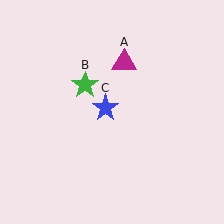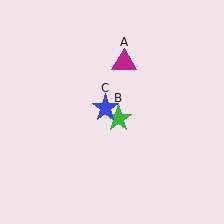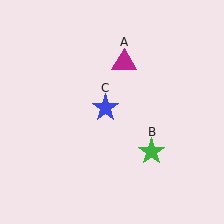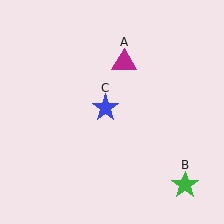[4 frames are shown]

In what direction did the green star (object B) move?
The green star (object B) moved down and to the right.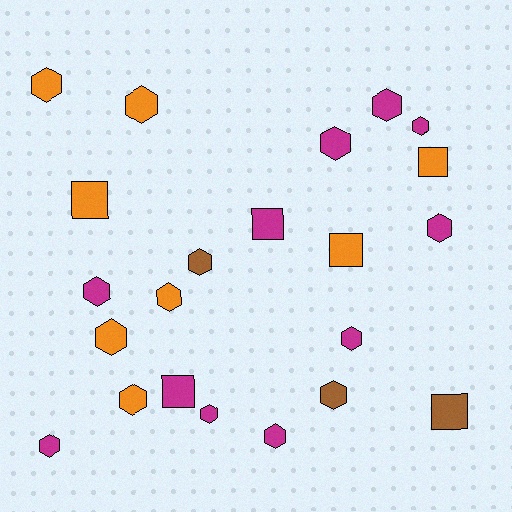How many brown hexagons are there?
There are 2 brown hexagons.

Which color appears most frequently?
Magenta, with 11 objects.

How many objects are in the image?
There are 22 objects.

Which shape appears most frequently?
Hexagon, with 16 objects.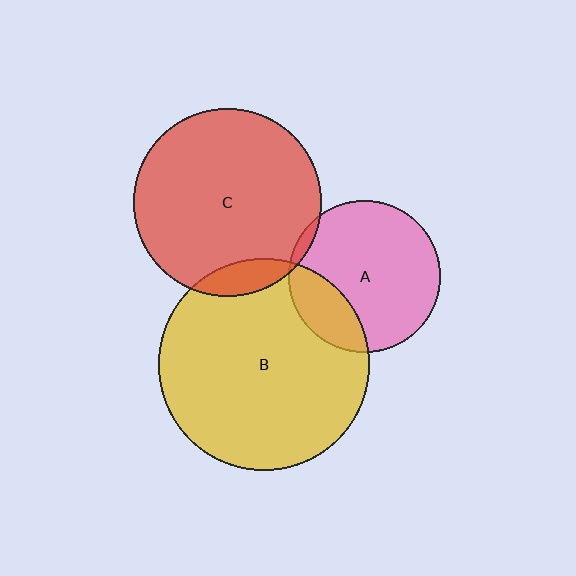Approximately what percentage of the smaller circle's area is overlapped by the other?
Approximately 20%.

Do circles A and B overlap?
Yes.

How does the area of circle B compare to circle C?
Approximately 1.3 times.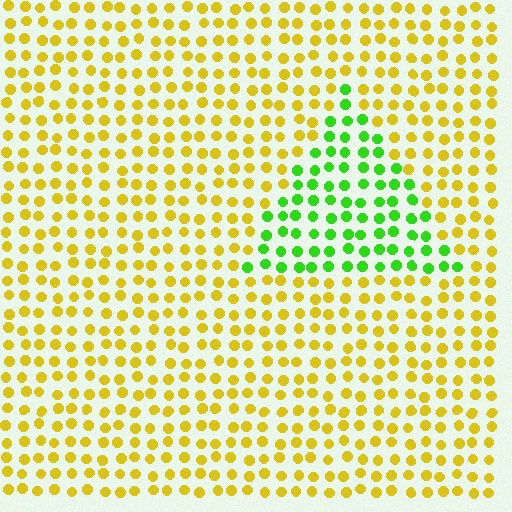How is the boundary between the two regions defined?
The boundary is defined purely by a slight shift in hue (about 60 degrees). Spacing, size, and orientation are identical on both sides.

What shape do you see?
I see a triangle.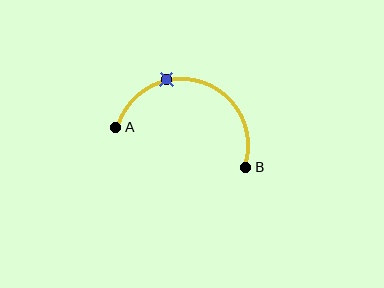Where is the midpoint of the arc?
The arc midpoint is the point on the curve farthest from the straight line joining A and B. It sits above that line.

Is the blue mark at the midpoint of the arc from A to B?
No. The blue mark lies on the arc but is closer to endpoint A. The arc midpoint would be at the point on the curve equidistant along the arc from both A and B.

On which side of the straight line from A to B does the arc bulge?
The arc bulges above the straight line connecting A and B.